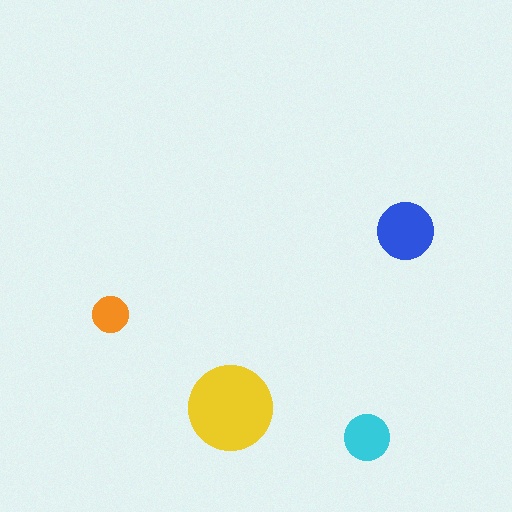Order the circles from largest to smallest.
the yellow one, the blue one, the cyan one, the orange one.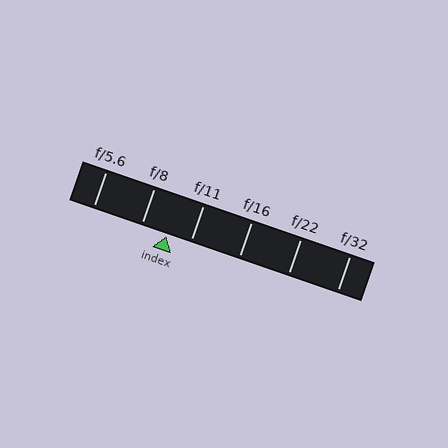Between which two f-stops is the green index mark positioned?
The index mark is between f/8 and f/11.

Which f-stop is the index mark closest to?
The index mark is closest to f/11.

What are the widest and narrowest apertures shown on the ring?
The widest aperture shown is f/5.6 and the narrowest is f/32.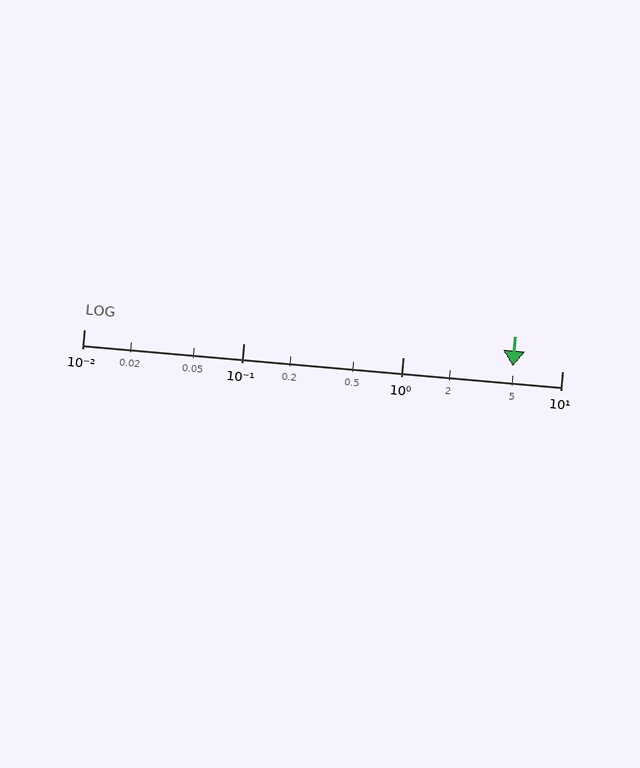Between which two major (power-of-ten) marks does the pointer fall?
The pointer is between 1 and 10.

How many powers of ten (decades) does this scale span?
The scale spans 3 decades, from 0.01 to 10.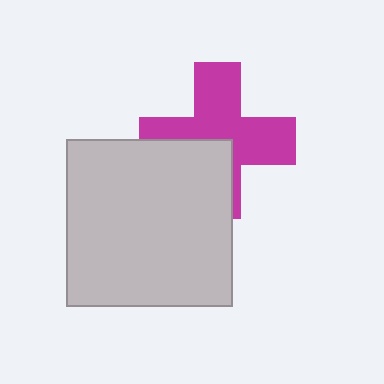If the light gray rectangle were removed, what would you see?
You would see the complete magenta cross.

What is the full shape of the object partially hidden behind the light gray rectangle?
The partially hidden object is a magenta cross.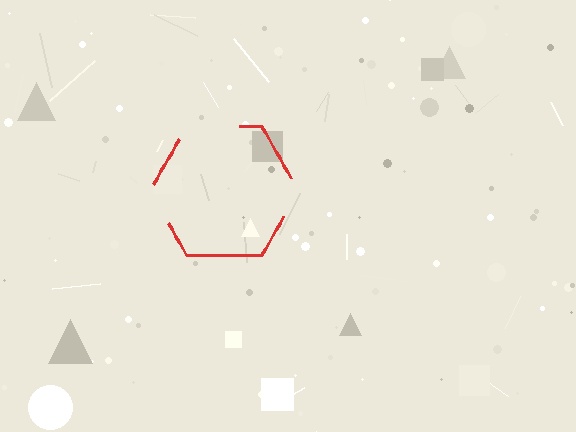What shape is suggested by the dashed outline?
The dashed outline suggests a hexagon.